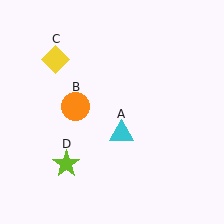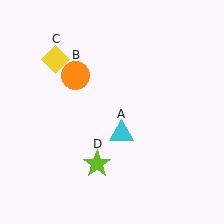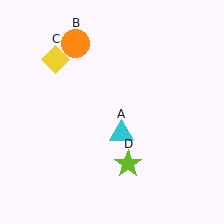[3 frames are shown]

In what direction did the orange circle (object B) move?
The orange circle (object B) moved up.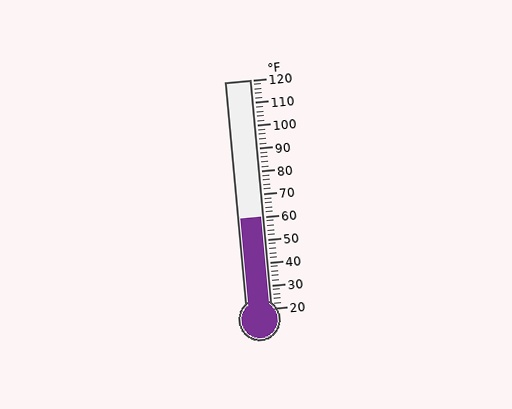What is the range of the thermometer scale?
The thermometer scale ranges from 20°F to 120°F.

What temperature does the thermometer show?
The thermometer shows approximately 60°F.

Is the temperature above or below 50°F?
The temperature is above 50°F.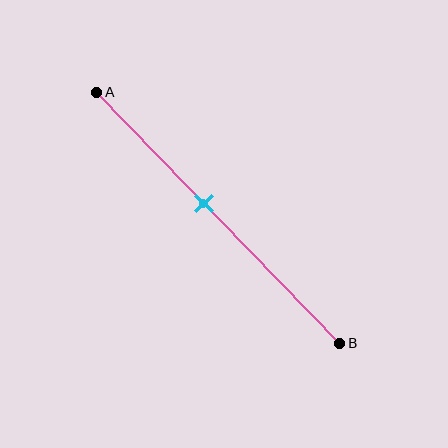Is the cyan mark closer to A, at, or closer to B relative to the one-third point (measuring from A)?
The cyan mark is closer to point B than the one-third point of segment AB.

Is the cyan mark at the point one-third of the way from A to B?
No, the mark is at about 45% from A, not at the 33% one-third point.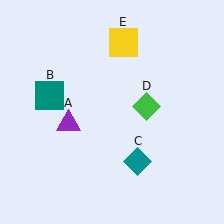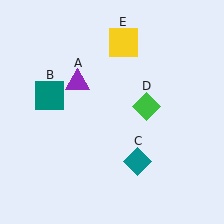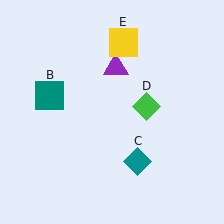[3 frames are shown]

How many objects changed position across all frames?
1 object changed position: purple triangle (object A).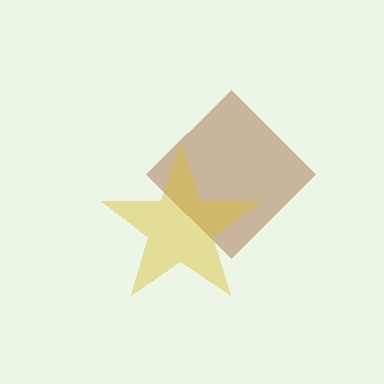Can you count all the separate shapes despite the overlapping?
Yes, there are 2 separate shapes.